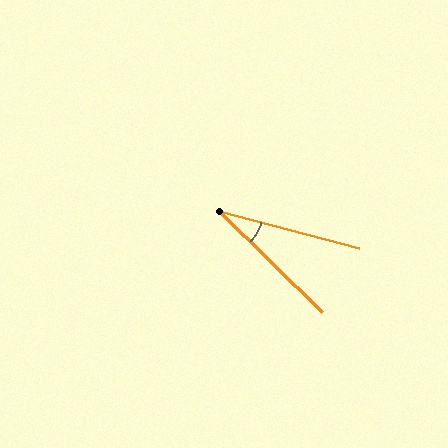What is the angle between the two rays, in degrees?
Approximately 30 degrees.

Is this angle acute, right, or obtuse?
It is acute.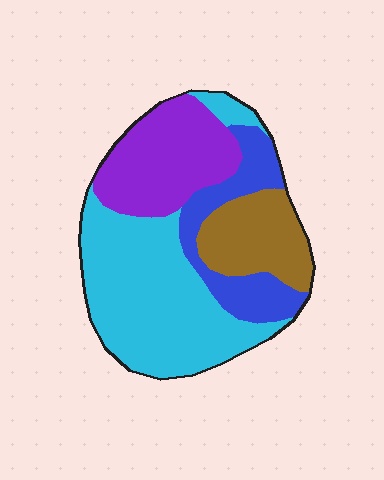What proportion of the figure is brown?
Brown covers roughly 15% of the figure.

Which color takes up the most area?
Cyan, at roughly 45%.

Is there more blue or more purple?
Purple.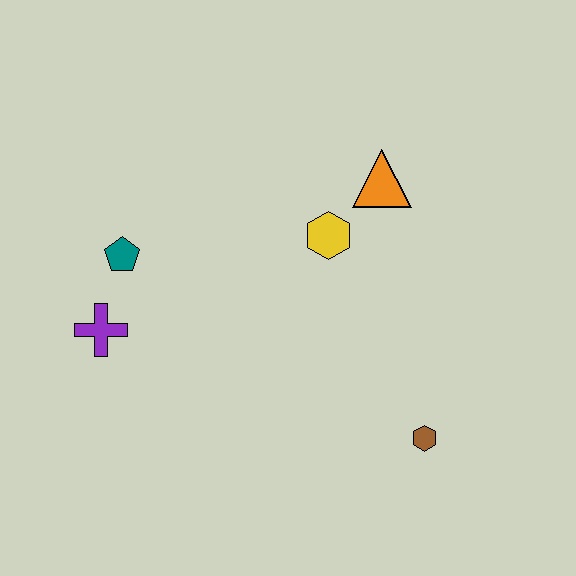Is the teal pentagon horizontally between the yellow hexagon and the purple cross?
Yes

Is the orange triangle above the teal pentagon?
Yes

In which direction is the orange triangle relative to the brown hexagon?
The orange triangle is above the brown hexagon.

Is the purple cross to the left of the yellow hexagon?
Yes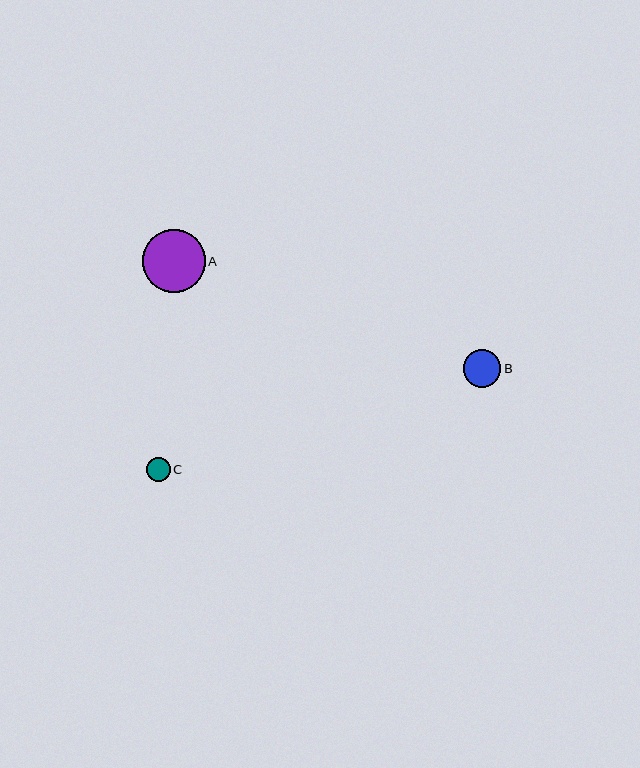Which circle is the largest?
Circle A is the largest with a size of approximately 63 pixels.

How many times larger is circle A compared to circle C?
Circle A is approximately 2.6 times the size of circle C.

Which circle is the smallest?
Circle C is the smallest with a size of approximately 24 pixels.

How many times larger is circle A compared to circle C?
Circle A is approximately 2.6 times the size of circle C.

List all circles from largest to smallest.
From largest to smallest: A, B, C.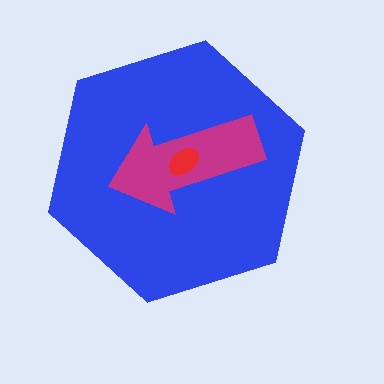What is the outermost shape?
The blue hexagon.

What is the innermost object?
The red ellipse.